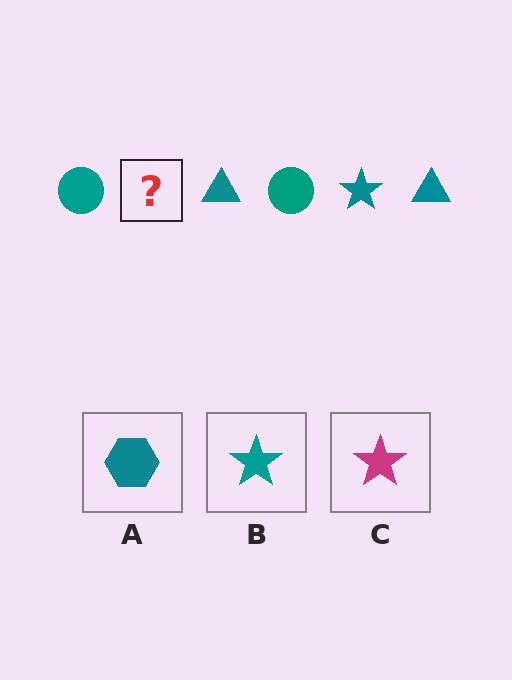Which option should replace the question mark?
Option B.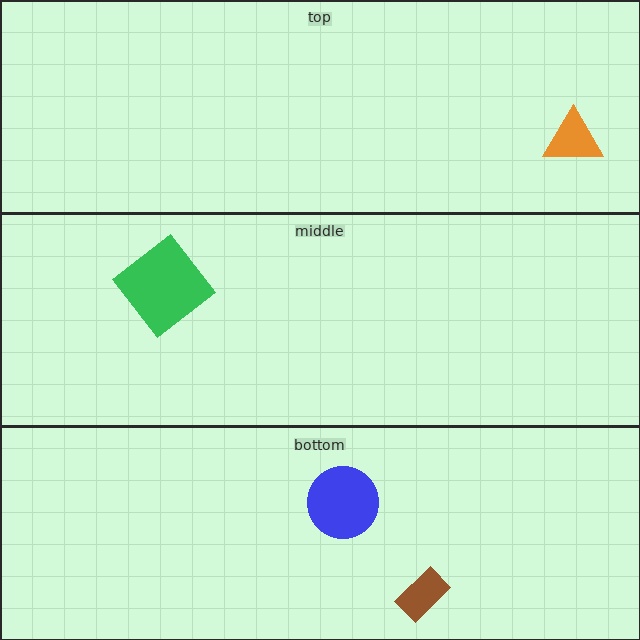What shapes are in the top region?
The orange triangle.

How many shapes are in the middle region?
1.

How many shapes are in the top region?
1.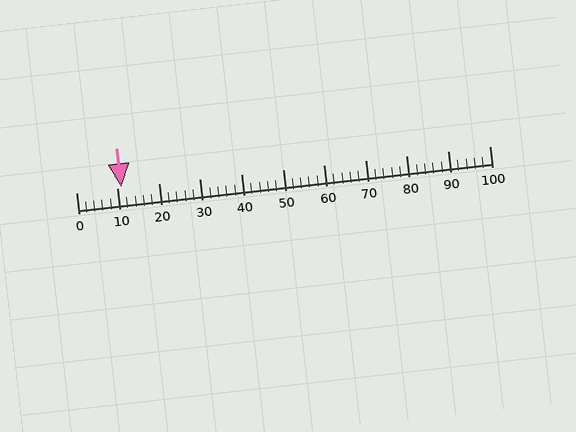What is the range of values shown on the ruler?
The ruler shows values from 0 to 100.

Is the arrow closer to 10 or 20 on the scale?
The arrow is closer to 10.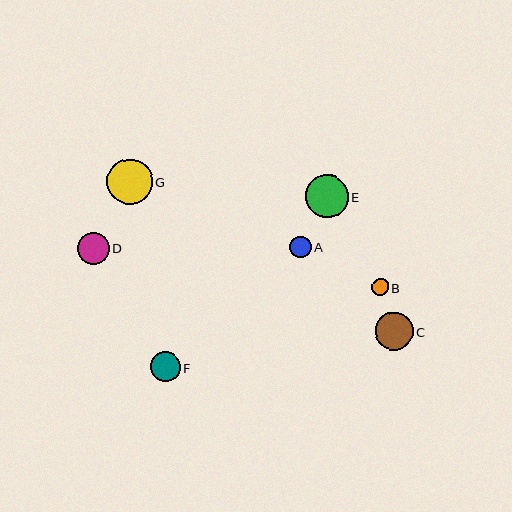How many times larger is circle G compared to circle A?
Circle G is approximately 2.1 times the size of circle A.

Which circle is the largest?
Circle G is the largest with a size of approximately 45 pixels.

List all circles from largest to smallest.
From largest to smallest: G, E, C, D, F, A, B.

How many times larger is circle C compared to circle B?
Circle C is approximately 2.2 times the size of circle B.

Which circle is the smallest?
Circle B is the smallest with a size of approximately 17 pixels.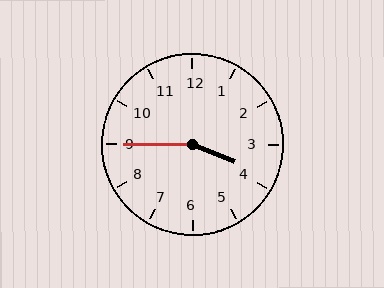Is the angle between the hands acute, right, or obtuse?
It is obtuse.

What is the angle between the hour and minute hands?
Approximately 158 degrees.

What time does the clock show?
3:45.